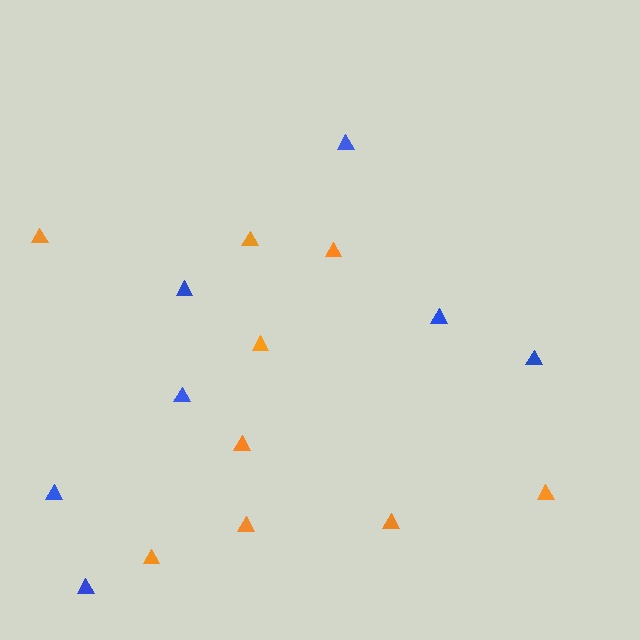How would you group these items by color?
There are 2 groups: one group of orange triangles (9) and one group of blue triangles (7).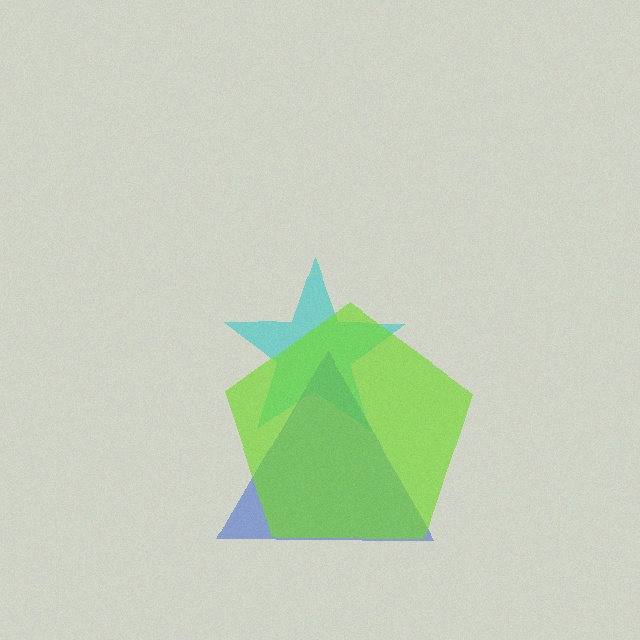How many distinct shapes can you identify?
There are 3 distinct shapes: a cyan star, a blue triangle, a lime pentagon.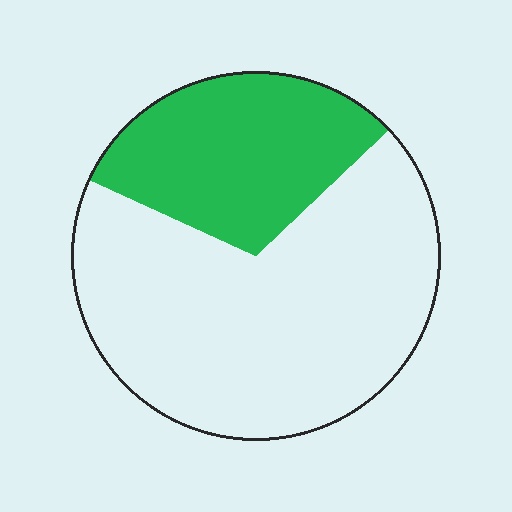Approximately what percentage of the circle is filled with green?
Approximately 30%.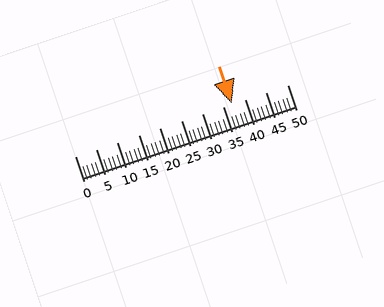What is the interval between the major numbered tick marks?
The major tick marks are spaced 5 units apart.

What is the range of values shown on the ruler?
The ruler shows values from 0 to 50.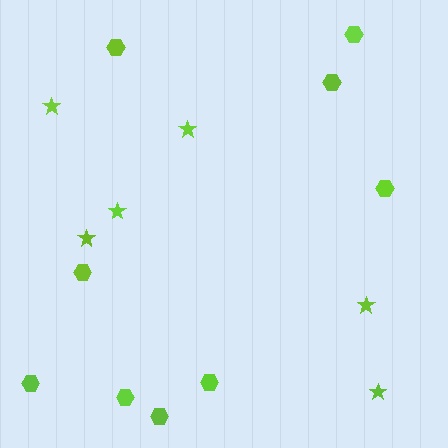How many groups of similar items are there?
There are 2 groups: one group of hexagons (9) and one group of stars (6).